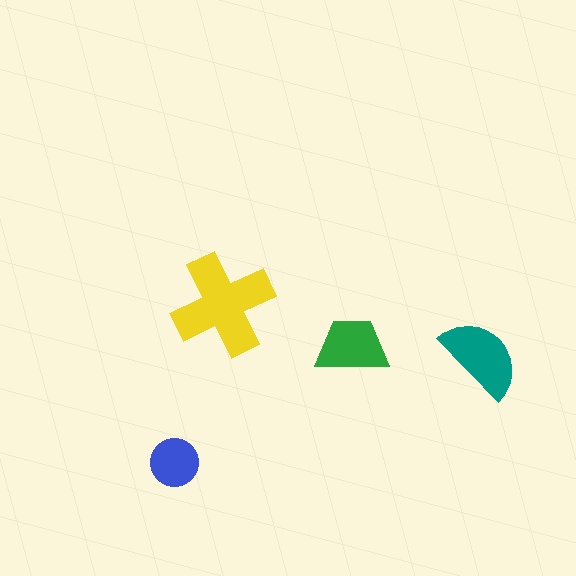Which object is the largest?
The yellow cross.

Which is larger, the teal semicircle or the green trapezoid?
The teal semicircle.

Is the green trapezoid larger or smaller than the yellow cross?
Smaller.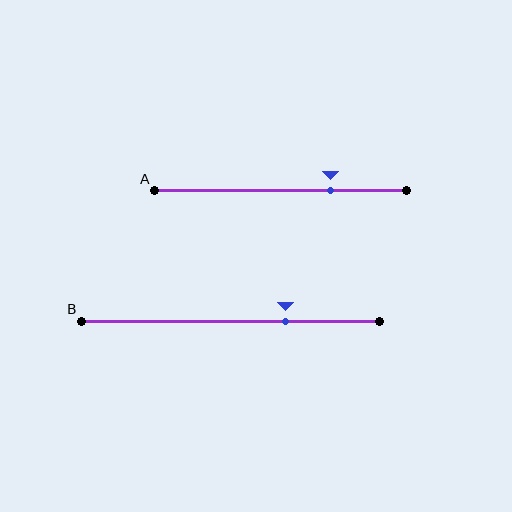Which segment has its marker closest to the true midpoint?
Segment B has its marker closest to the true midpoint.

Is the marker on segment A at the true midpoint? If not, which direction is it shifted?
No, the marker on segment A is shifted to the right by about 20% of the segment length.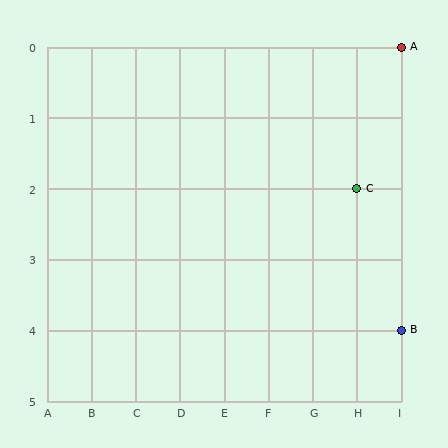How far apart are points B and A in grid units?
Points B and A are 4 rows apart.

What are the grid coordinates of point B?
Point B is at grid coordinates (I, 4).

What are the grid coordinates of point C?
Point C is at grid coordinates (H, 2).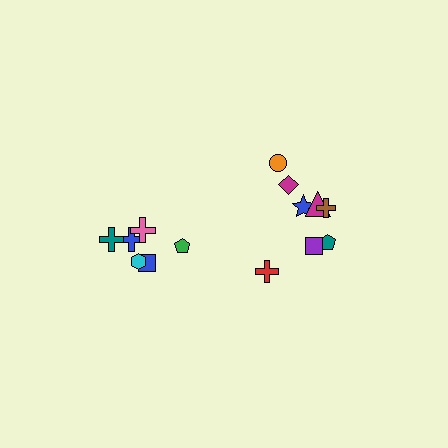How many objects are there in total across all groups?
There are 14 objects.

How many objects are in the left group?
There are 6 objects.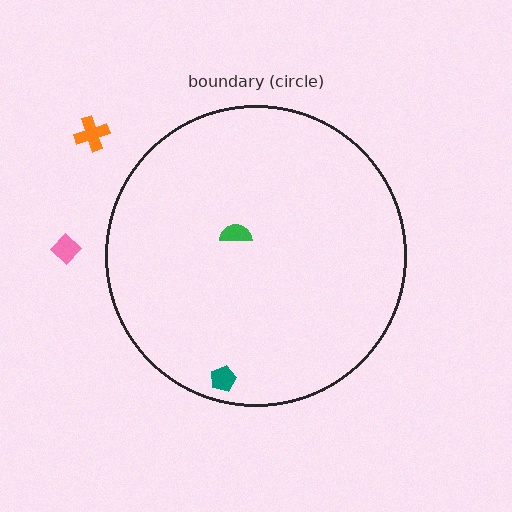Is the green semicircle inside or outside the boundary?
Inside.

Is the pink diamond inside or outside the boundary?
Outside.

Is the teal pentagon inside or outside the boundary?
Inside.